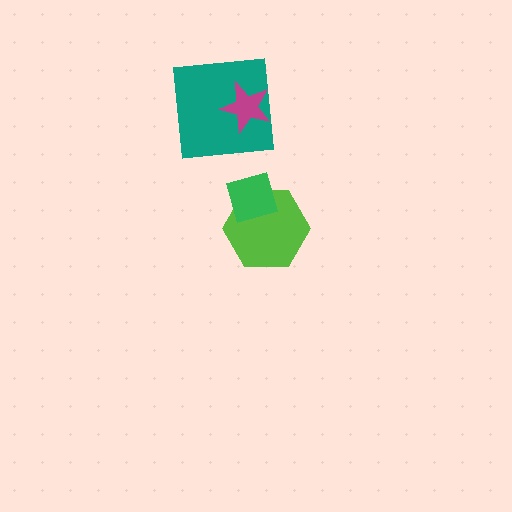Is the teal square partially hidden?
Yes, it is partially covered by another shape.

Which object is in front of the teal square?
The magenta star is in front of the teal square.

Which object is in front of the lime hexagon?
The green diamond is in front of the lime hexagon.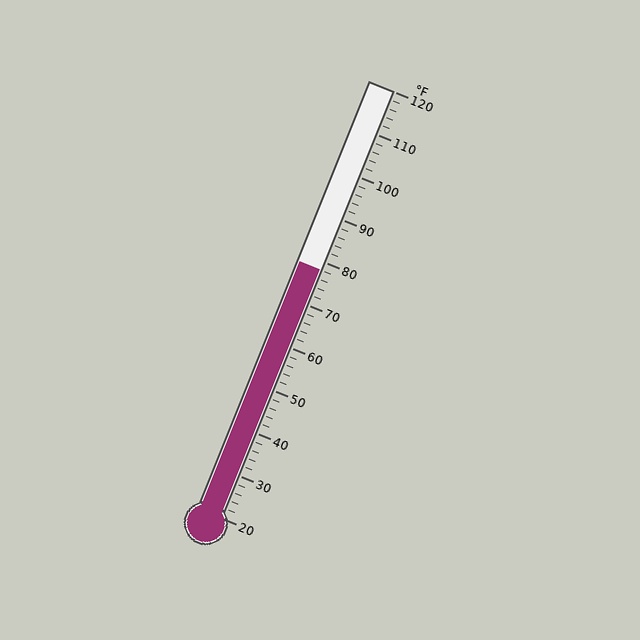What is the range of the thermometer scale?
The thermometer scale ranges from 20°F to 120°F.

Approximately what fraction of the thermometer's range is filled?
The thermometer is filled to approximately 60% of its range.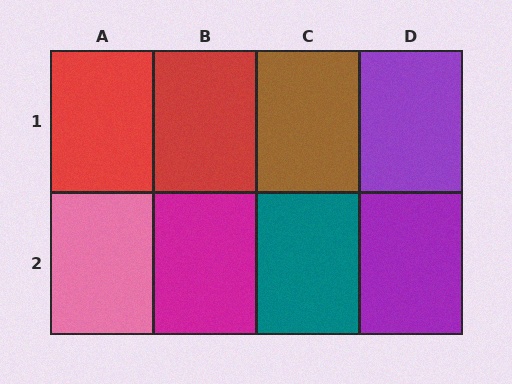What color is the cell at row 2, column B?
Magenta.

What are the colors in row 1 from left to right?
Red, red, brown, purple.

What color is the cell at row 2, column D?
Purple.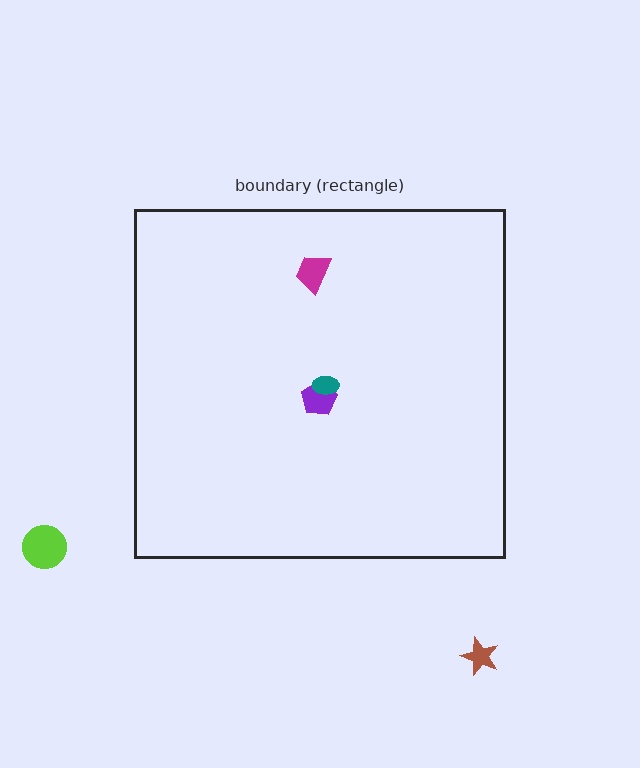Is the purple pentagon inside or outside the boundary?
Inside.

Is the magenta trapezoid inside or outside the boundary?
Inside.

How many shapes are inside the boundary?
3 inside, 2 outside.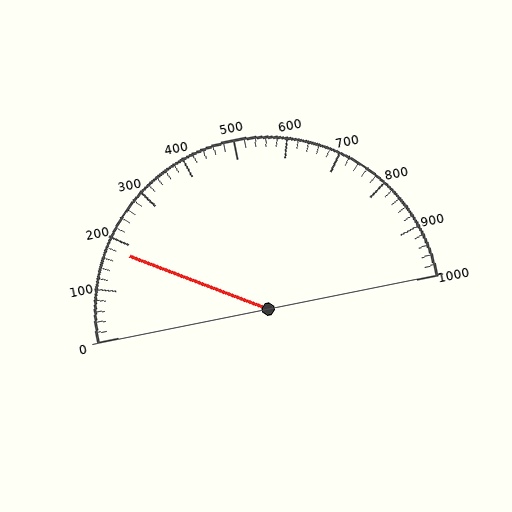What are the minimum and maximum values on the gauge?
The gauge ranges from 0 to 1000.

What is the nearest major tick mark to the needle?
The nearest major tick mark is 200.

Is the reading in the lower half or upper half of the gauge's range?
The reading is in the lower half of the range (0 to 1000).